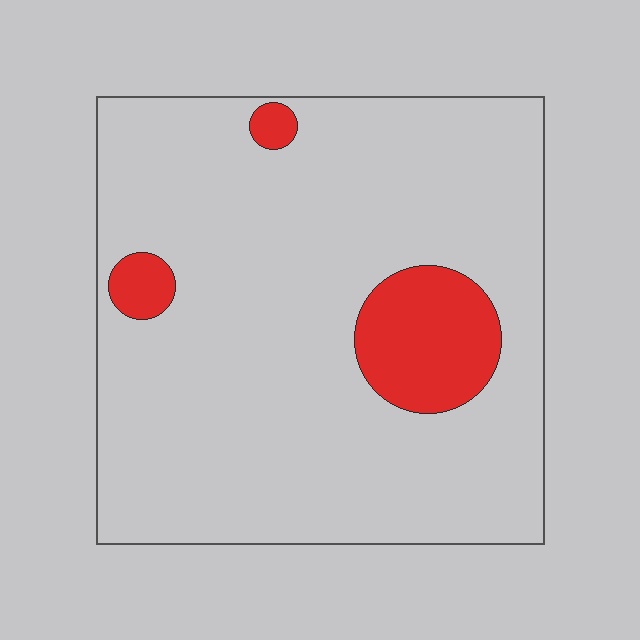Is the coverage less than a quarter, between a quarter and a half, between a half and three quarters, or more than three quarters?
Less than a quarter.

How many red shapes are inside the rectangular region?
3.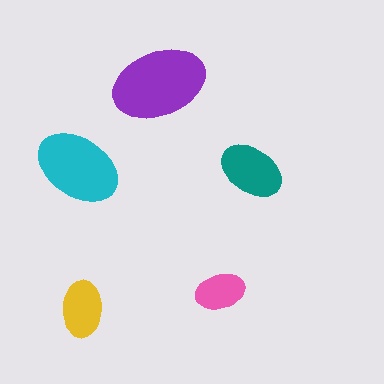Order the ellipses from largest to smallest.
the purple one, the cyan one, the teal one, the yellow one, the pink one.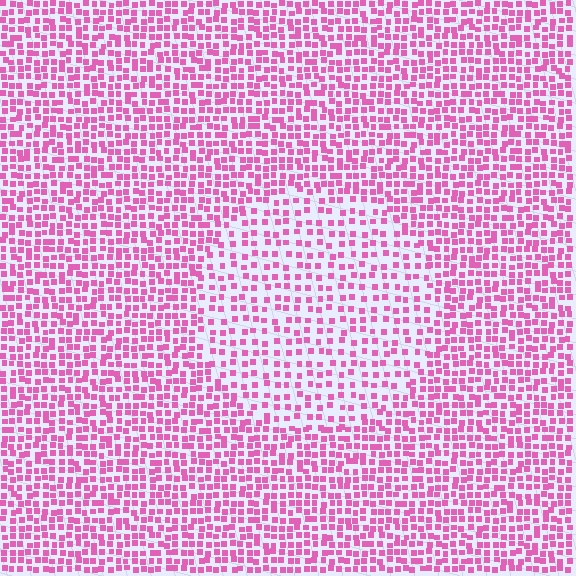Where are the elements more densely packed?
The elements are more densely packed outside the circle boundary.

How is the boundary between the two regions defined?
The boundary is defined by a change in element density (approximately 1.8x ratio). All elements are the same color, size, and shape.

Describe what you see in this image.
The image contains small pink elements arranged at two different densities. A circle-shaped region is visible where the elements are less densely packed than the surrounding area.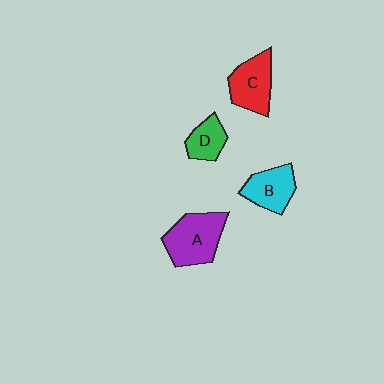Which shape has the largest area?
Shape A (purple).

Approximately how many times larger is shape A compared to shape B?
Approximately 1.4 times.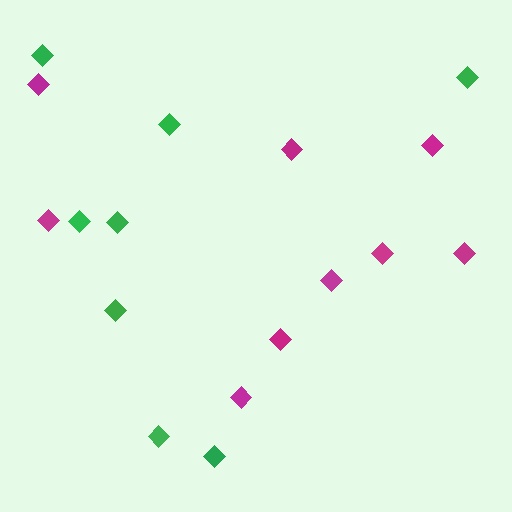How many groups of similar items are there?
There are 2 groups: one group of green diamonds (8) and one group of magenta diamonds (9).